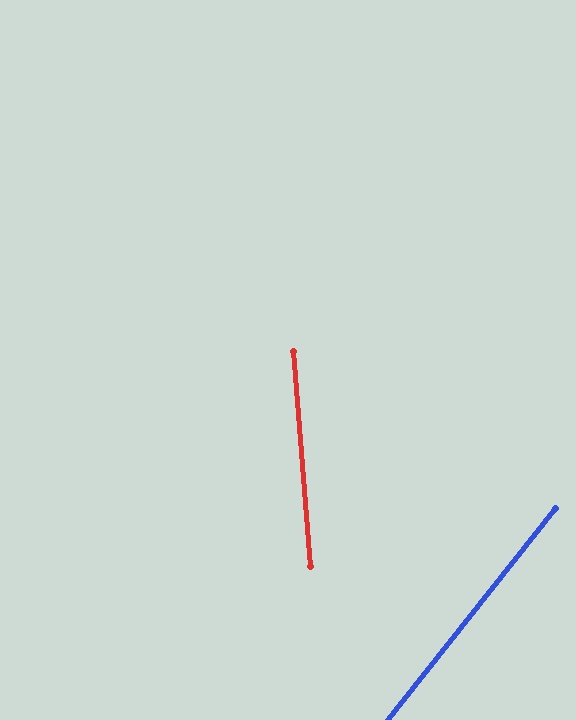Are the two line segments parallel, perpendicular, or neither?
Neither parallel nor perpendicular — they differ by about 43°.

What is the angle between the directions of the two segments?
Approximately 43 degrees.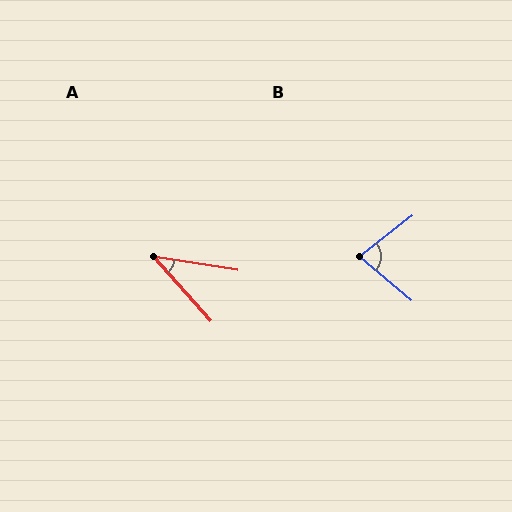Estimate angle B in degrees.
Approximately 78 degrees.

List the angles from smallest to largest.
A (40°), B (78°).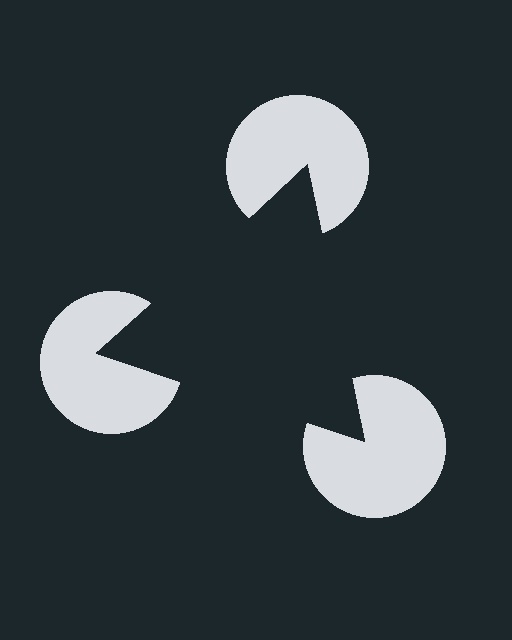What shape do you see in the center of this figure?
An illusory triangle — its edges are inferred from the aligned wedge cuts in the pac-man discs, not physically drawn.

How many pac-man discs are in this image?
There are 3 — one at each vertex of the illusory triangle.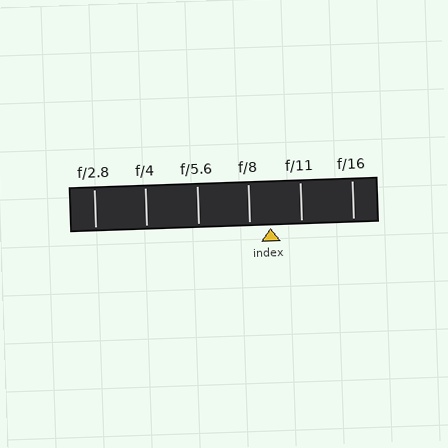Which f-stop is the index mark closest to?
The index mark is closest to f/8.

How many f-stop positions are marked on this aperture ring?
There are 6 f-stop positions marked.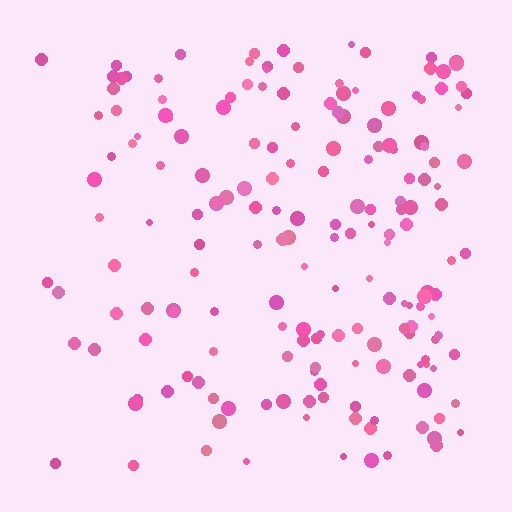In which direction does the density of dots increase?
From left to right, with the right side densest.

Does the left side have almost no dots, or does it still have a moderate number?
Still a moderate number, just noticeably fewer than the right.